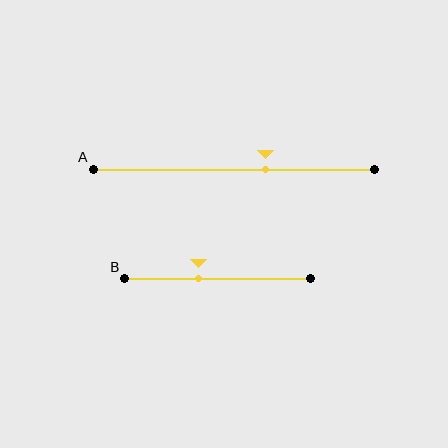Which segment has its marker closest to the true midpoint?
Segment B has its marker closest to the true midpoint.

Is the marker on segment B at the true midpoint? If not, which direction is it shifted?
No, the marker on segment B is shifted to the left by about 10% of the segment length.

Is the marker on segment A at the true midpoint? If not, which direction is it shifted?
No, the marker on segment A is shifted to the right by about 11% of the segment length.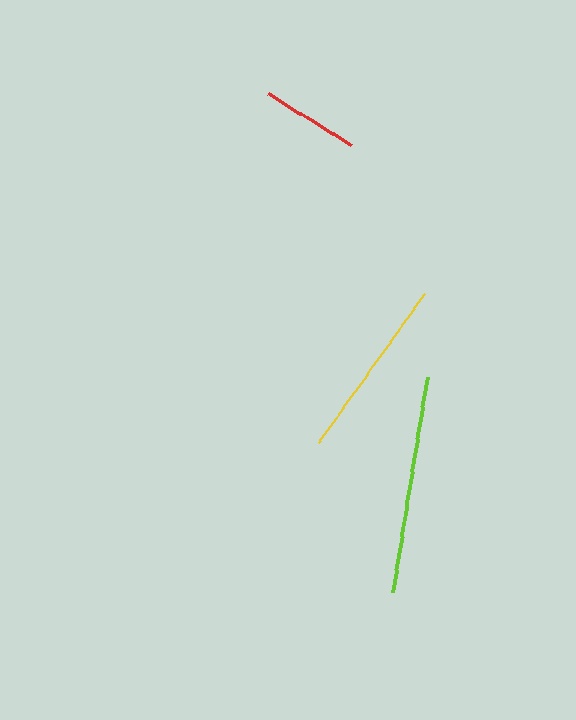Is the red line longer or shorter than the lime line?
The lime line is longer than the red line.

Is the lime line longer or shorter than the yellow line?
The lime line is longer than the yellow line.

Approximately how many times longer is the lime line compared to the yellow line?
The lime line is approximately 1.2 times the length of the yellow line.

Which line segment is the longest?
The lime line is the longest at approximately 218 pixels.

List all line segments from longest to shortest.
From longest to shortest: lime, yellow, red.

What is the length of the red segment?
The red segment is approximately 97 pixels long.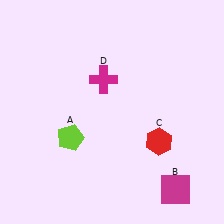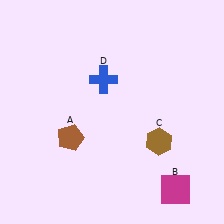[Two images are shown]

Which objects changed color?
A changed from lime to brown. C changed from red to brown. D changed from magenta to blue.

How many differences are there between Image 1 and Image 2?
There are 3 differences between the two images.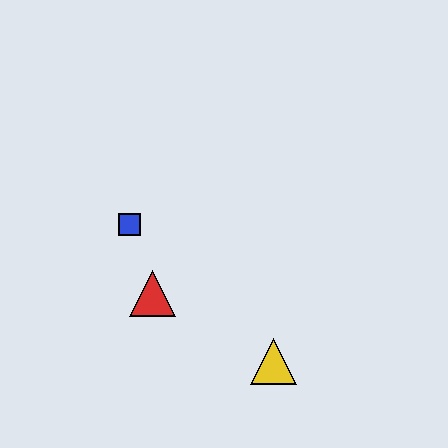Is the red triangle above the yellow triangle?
Yes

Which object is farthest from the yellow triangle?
The blue square is farthest from the yellow triangle.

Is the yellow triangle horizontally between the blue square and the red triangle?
No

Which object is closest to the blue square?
The red triangle is closest to the blue square.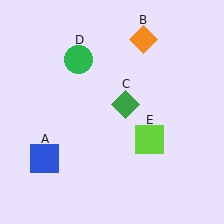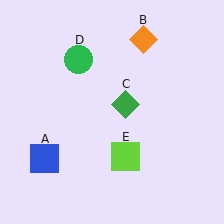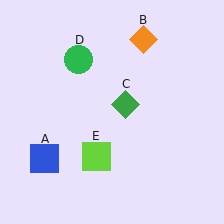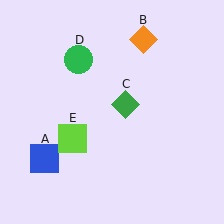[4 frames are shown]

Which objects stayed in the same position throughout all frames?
Blue square (object A) and orange diamond (object B) and green diamond (object C) and green circle (object D) remained stationary.